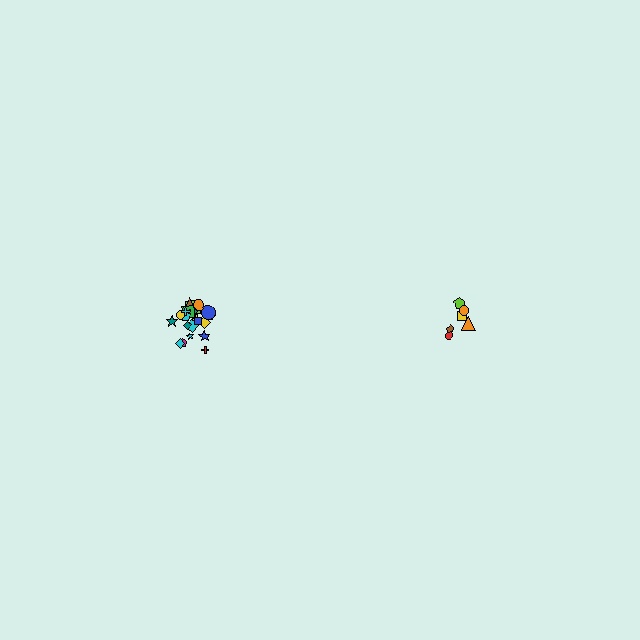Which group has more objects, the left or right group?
The left group.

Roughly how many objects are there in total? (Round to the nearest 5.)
Roughly 30 objects in total.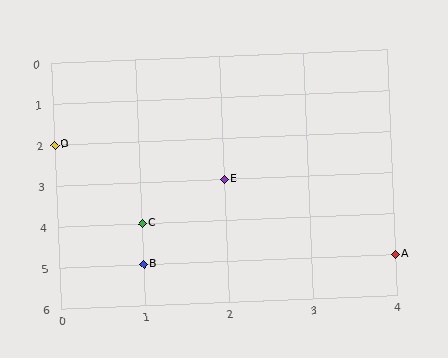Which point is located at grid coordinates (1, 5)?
Point B is at (1, 5).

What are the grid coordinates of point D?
Point D is at grid coordinates (0, 2).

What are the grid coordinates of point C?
Point C is at grid coordinates (1, 4).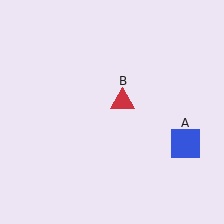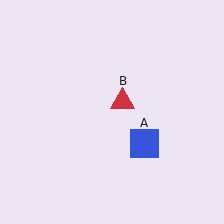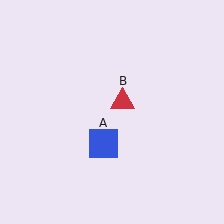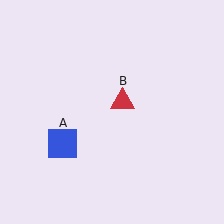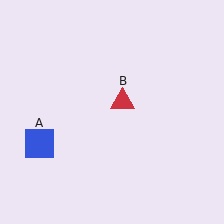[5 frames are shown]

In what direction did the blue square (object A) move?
The blue square (object A) moved left.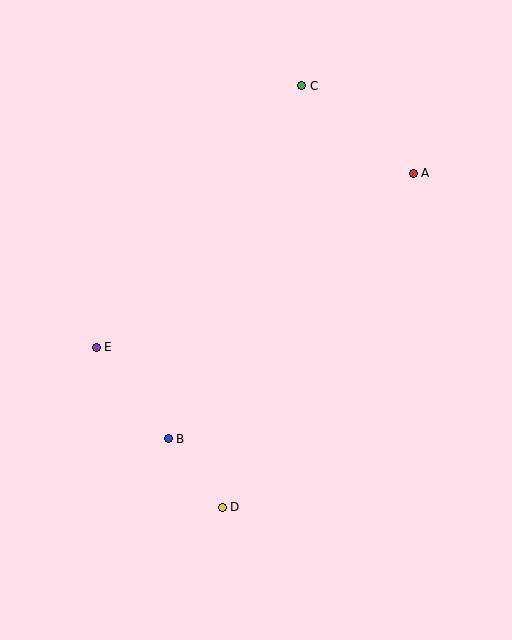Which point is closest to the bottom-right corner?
Point D is closest to the bottom-right corner.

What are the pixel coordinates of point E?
Point E is at (96, 347).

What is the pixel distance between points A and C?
The distance between A and C is 141 pixels.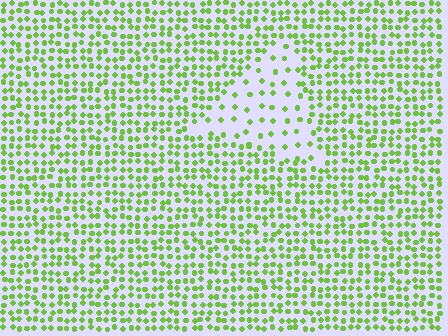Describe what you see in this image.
The image contains small lime elements arranged at two different densities. A triangle-shaped region is visible where the elements are less densely packed than the surrounding area.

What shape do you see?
I see a triangle.